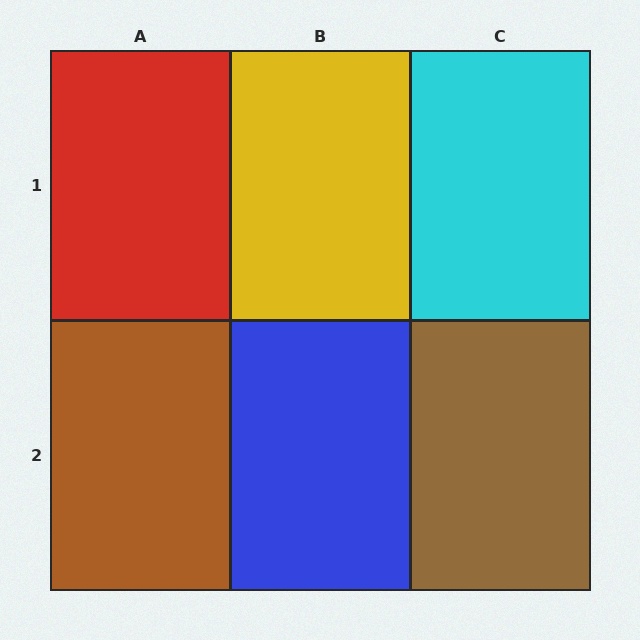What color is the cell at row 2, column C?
Brown.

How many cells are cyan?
1 cell is cyan.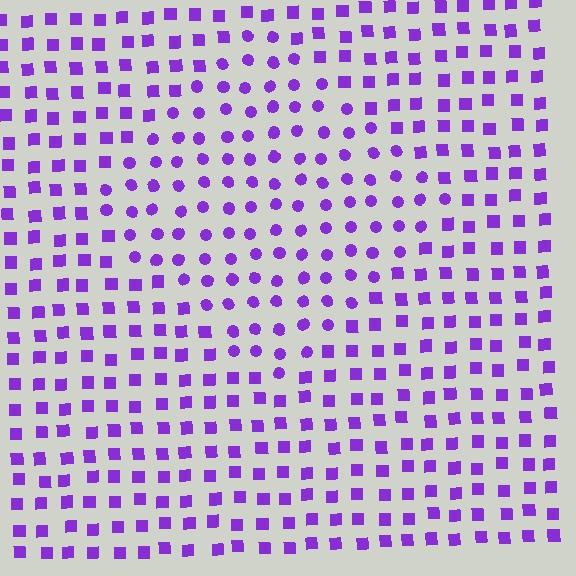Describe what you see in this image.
The image is filled with small purple elements arranged in a uniform grid. A diamond-shaped region contains circles, while the surrounding area contains squares. The boundary is defined purely by the change in element shape.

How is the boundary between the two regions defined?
The boundary is defined by a change in element shape: circles inside vs. squares outside. All elements share the same color and spacing.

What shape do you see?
I see a diamond.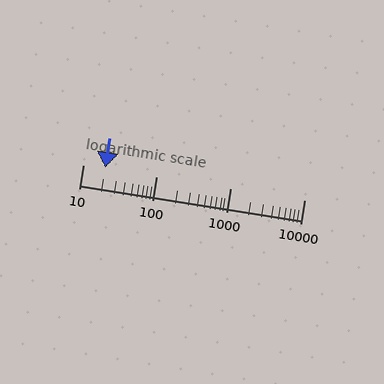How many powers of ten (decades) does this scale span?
The scale spans 3 decades, from 10 to 10000.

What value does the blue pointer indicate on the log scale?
The pointer indicates approximately 20.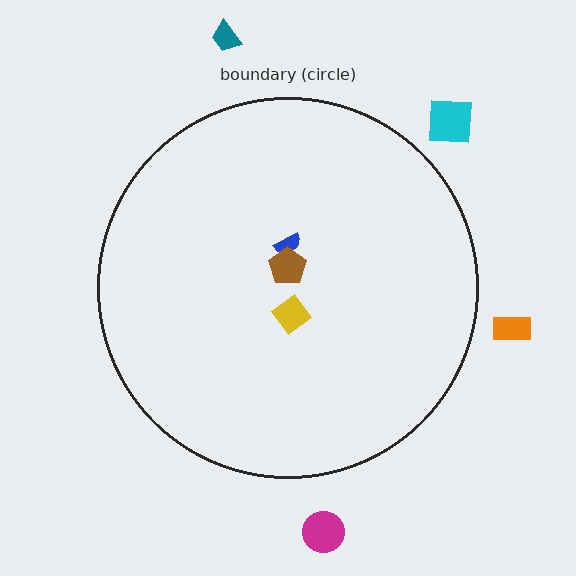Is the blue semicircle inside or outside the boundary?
Inside.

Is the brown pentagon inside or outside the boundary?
Inside.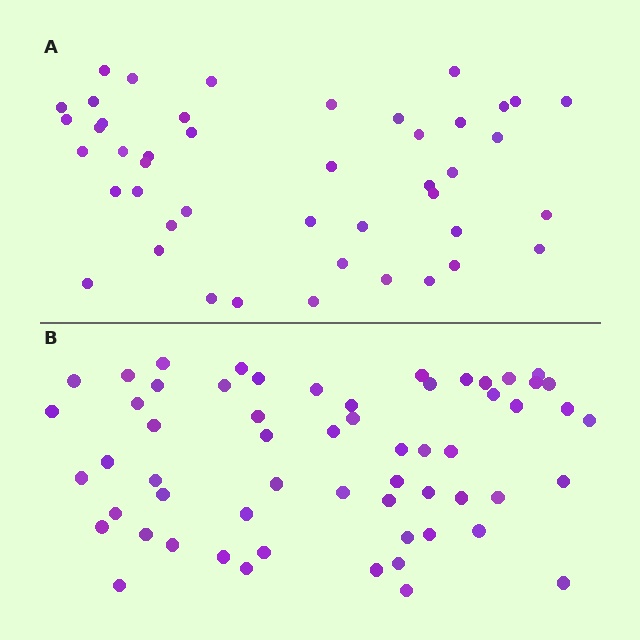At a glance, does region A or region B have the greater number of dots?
Region B (the bottom region) has more dots.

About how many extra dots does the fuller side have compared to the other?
Region B has approximately 15 more dots than region A.